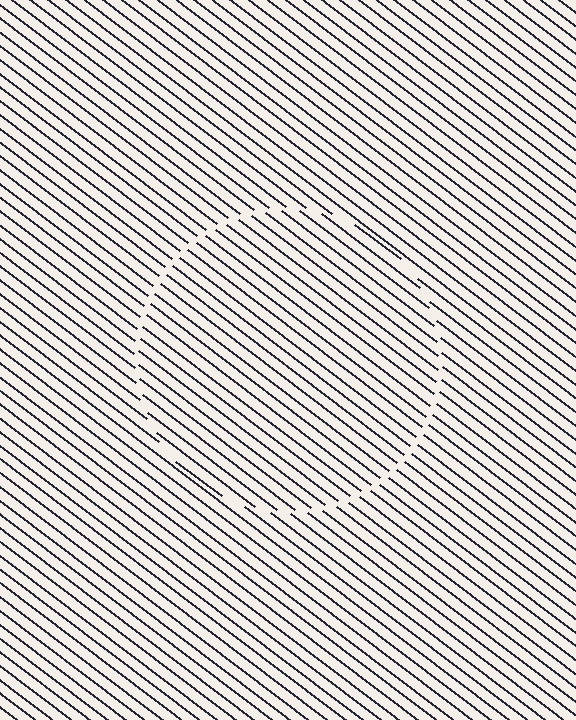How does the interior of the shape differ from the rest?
The interior of the shape contains the same grating, shifted by half a period — the contour is defined by the phase discontinuity where line-ends from the inner and outer gratings abut.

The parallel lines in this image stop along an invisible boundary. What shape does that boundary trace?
An illusory circle. The interior of the shape contains the same grating, shifted by half a period — the contour is defined by the phase discontinuity where line-ends from the inner and outer gratings abut.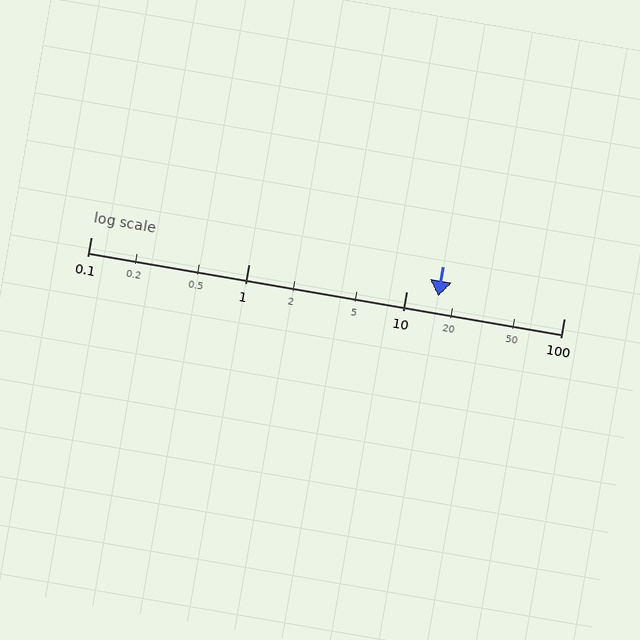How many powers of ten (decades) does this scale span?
The scale spans 3 decades, from 0.1 to 100.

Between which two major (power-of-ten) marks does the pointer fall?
The pointer is between 10 and 100.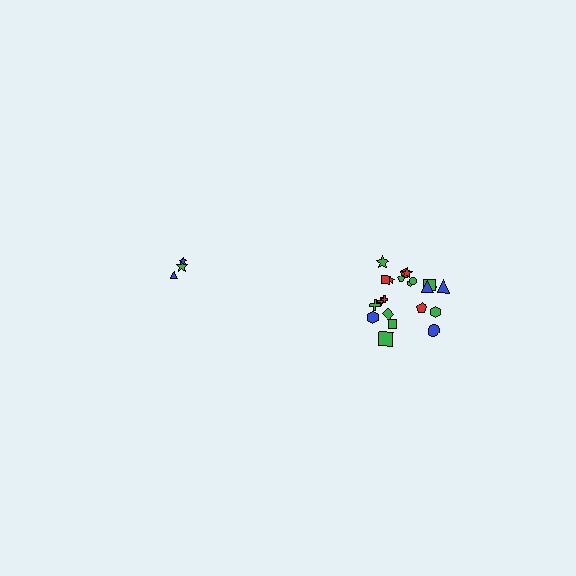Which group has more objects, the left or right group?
The right group.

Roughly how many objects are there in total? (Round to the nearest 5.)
Roughly 25 objects in total.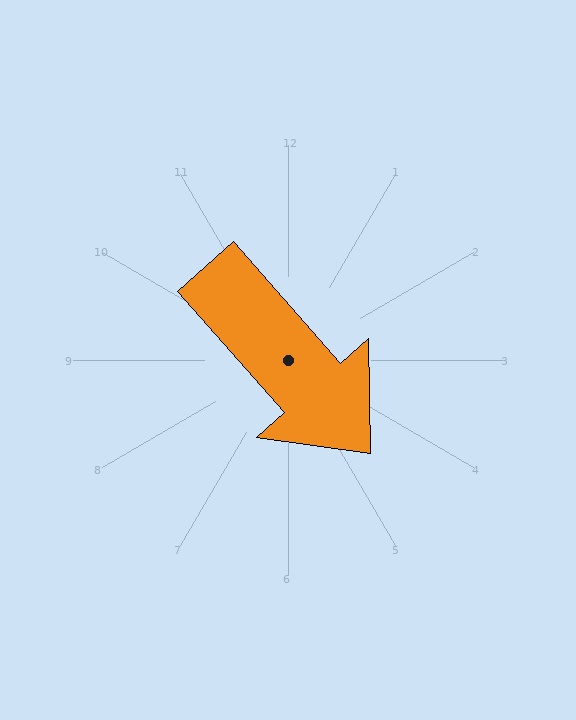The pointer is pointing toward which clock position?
Roughly 5 o'clock.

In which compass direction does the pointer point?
Southeast.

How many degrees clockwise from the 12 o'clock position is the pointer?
Approximately 139 degrees.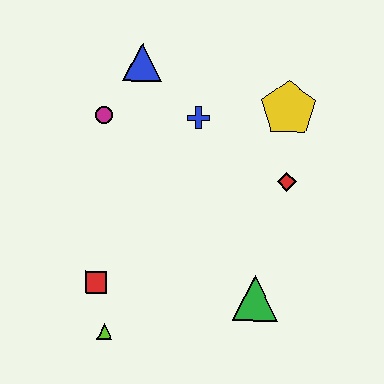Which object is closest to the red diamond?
The yellow pentagon is closest to the red diamond.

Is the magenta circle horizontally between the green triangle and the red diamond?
No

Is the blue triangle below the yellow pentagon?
No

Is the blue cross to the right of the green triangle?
No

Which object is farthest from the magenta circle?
The green triangle is farthest from the magenta circle.